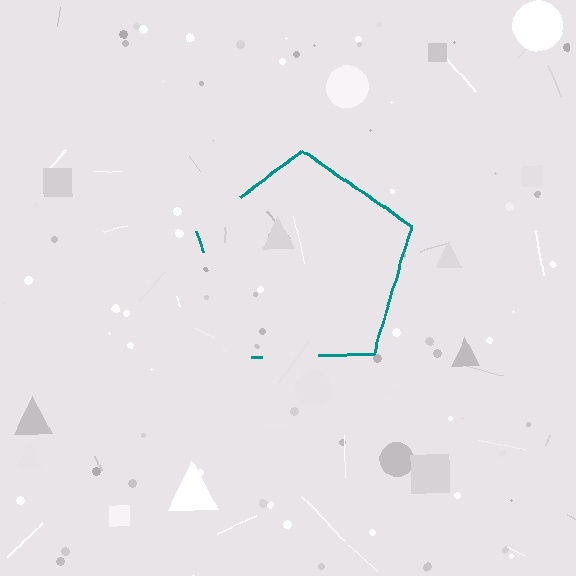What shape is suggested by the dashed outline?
The dashed outline suggests a pentagon.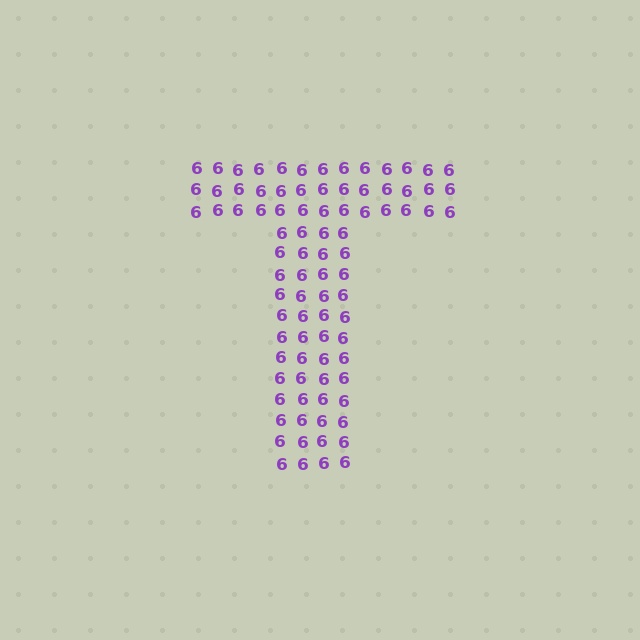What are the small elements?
The small elements are digit 6's.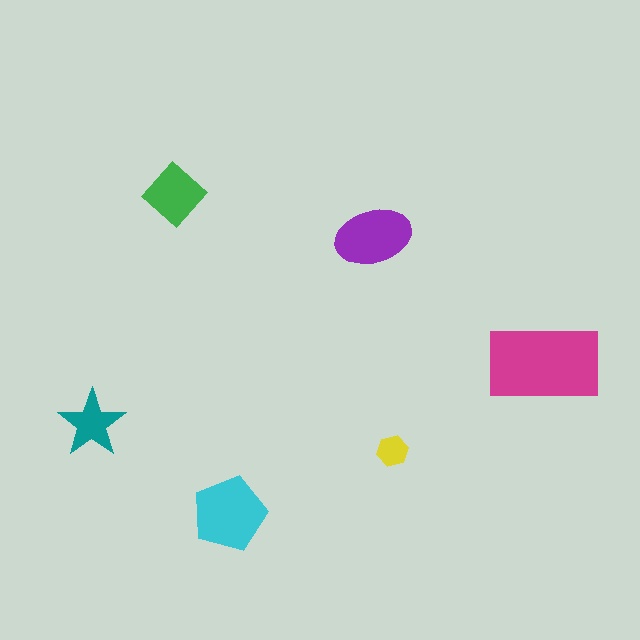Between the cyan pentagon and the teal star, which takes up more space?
The cyan pentagon.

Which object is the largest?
The magenta rectangle.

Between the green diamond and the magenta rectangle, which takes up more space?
The magenta rectangle.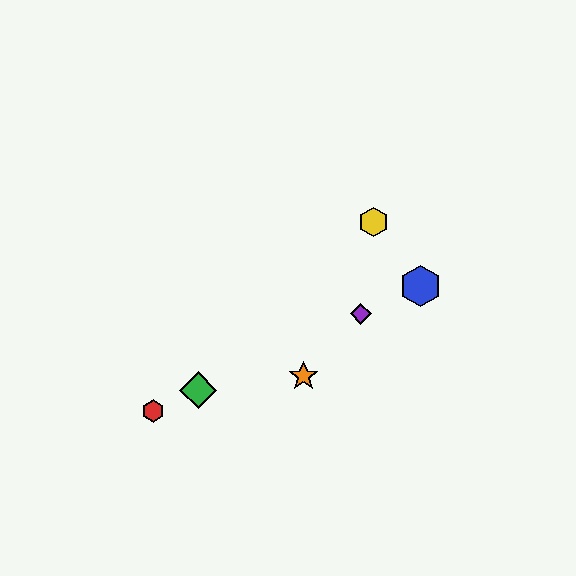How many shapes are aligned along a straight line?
4 shapes (the red hexagon, the blue hexagon, the green diamond, the purple diamond) are aligned along a straight line.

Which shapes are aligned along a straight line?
The red hexagon, the blue hexagon, the green diamond, the purple diamond are aligned along a straight line.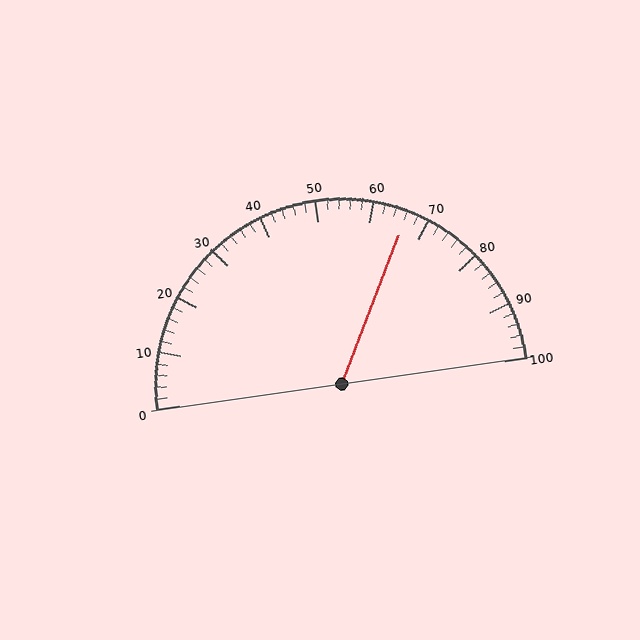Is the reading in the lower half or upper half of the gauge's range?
The reading is in the upper half of the range (0 to 100).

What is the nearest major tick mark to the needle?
The nearest major tick mark is 70.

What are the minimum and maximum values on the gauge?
The gauge ranges from 0 to 100.